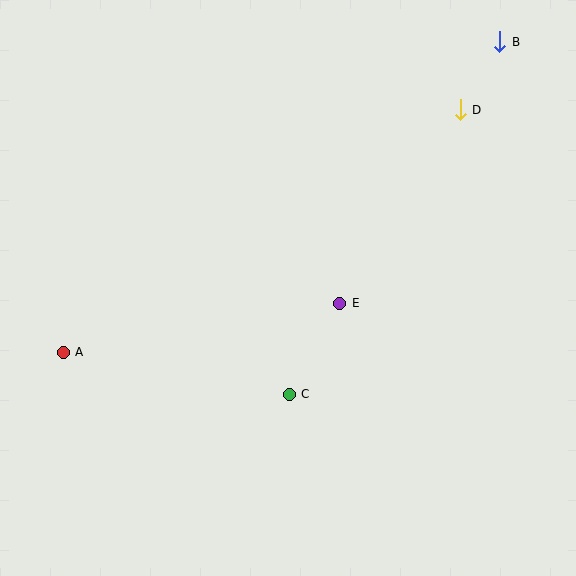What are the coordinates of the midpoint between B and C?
The midpoint between B and C is at (394, 218).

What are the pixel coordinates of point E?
Point E is at (340, 303).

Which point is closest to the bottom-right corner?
Point C is closest to the bottom-right corner.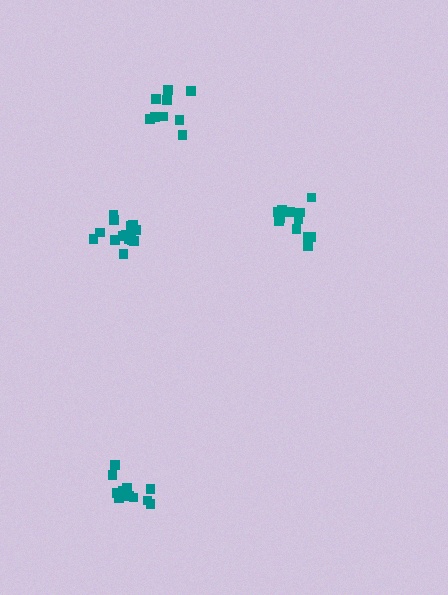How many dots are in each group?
Group 1: 11 dots, Group 2: 14 dots, Group 3: 9 dots, Group 4: 12 dots (46 total).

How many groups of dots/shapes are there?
There are 4 groups.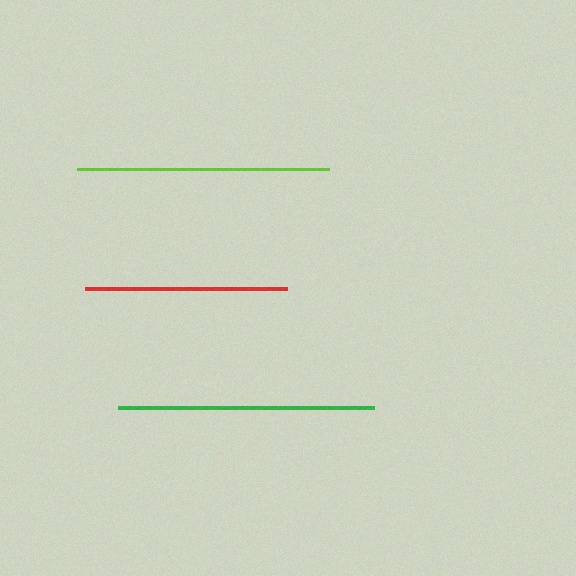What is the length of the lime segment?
The lime segment is approximately 252 pixels long.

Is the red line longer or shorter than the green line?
The green line is longer than the red line.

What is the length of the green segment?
The green segment is approximately 256 pixels long.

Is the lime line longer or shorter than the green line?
The green line is longer than the lime line.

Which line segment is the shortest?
The red line is the shortest at approximately 202 pixels.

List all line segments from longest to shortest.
From longest to shortest: green, lime, red.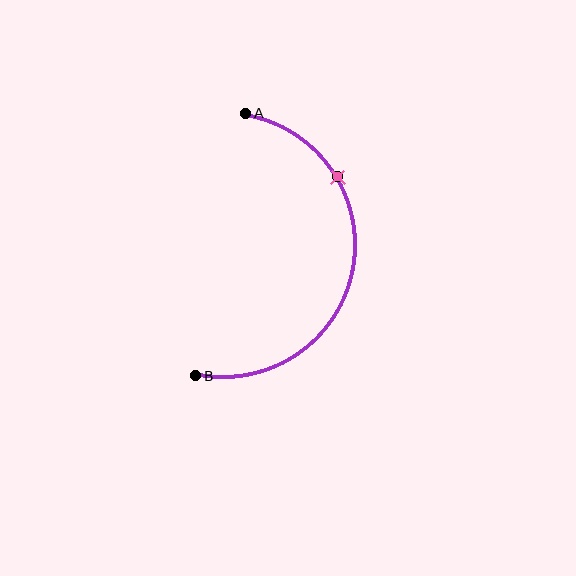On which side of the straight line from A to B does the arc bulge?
The arc bulges to the right of the straight line connecting A and B.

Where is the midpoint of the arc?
The arc midpoint is the point on the curve farthest from the straight line joining A and B. It sits to the right of that line.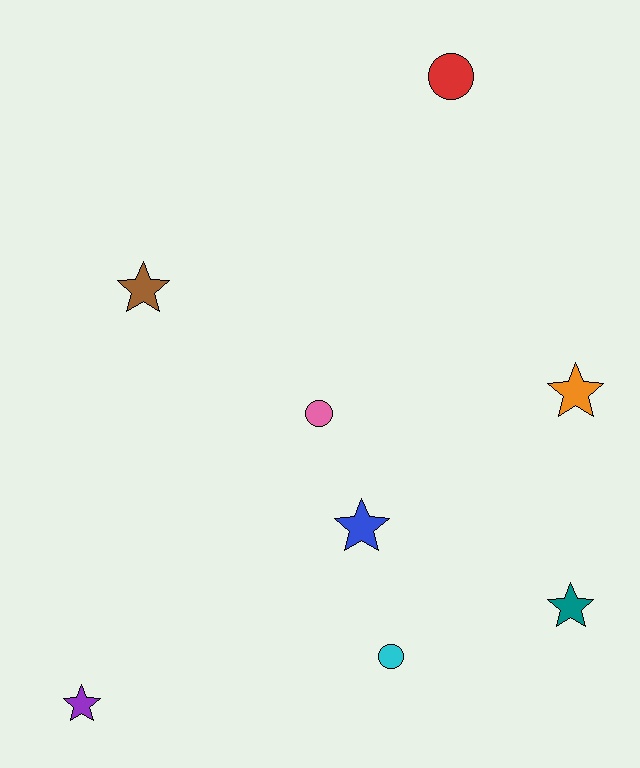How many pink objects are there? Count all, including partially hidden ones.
There is 1 pink object.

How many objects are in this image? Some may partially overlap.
There are 8 objects.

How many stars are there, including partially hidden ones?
There are 5 stars.